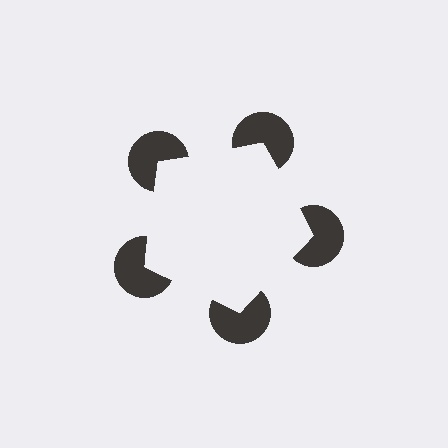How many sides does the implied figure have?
5 sides.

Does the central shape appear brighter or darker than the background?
It typically appears slightly brighter than the background, even though no actual brightness change is drawn.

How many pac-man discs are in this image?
There are 5 — one at each vertex of the illusory pentagon.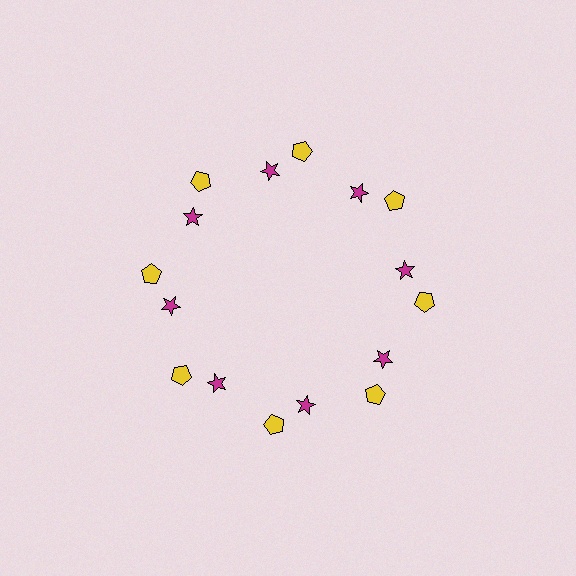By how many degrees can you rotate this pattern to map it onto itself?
The pattern maps onto itself every 45 degrees of rotation.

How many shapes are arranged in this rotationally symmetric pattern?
There are 16 shapes, arranged in 8 groups of 2.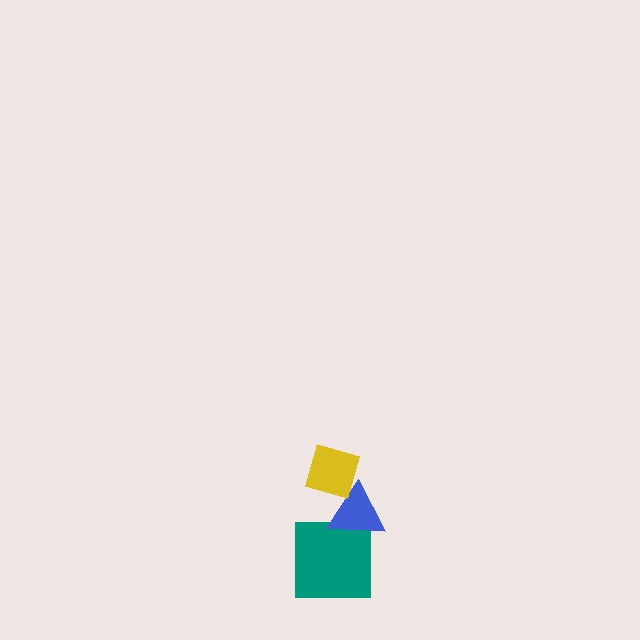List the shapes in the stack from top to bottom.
From top to bottom: the yellow diamond, the blue triangle, the teal square.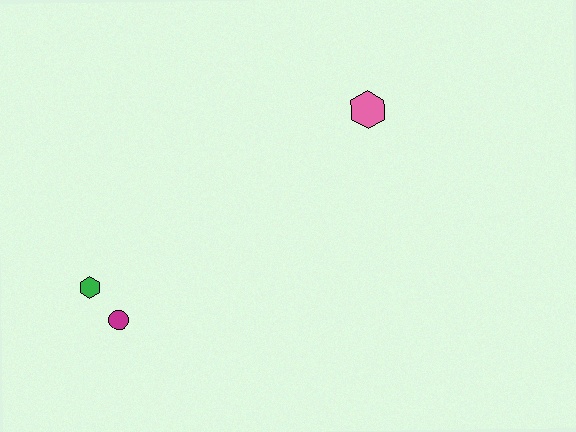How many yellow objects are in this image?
There are no yellow objects.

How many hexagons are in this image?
There are 2 hexagons.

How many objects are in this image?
There are 3 objects.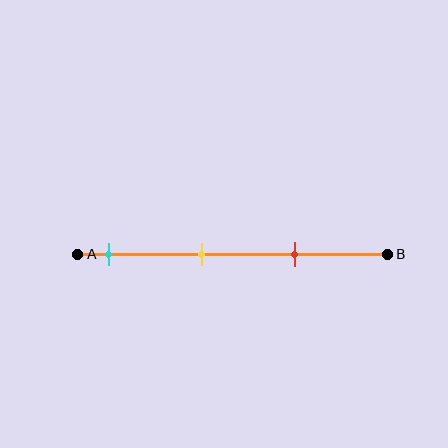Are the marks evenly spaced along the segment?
Yes, the marks are approximately evenly spaced.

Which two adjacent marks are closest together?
The yellow and red marks are the closest adjacent pair.